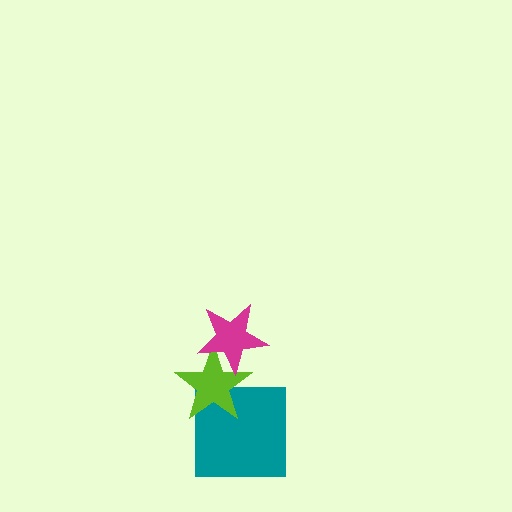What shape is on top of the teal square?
The lime star is on top of the teal square.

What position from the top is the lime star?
The lime star is 2nd from the top.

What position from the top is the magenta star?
The magenta star is 1st from the top.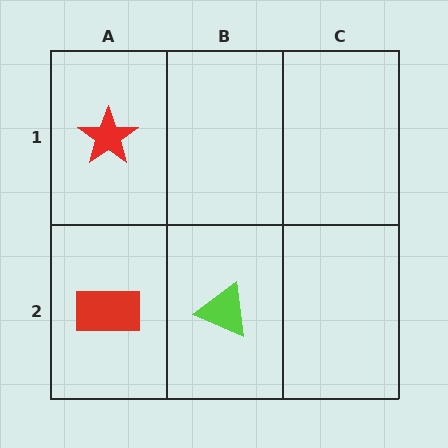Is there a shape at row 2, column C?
No, that cell is empty.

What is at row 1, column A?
A red star.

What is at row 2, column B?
A lime triangle.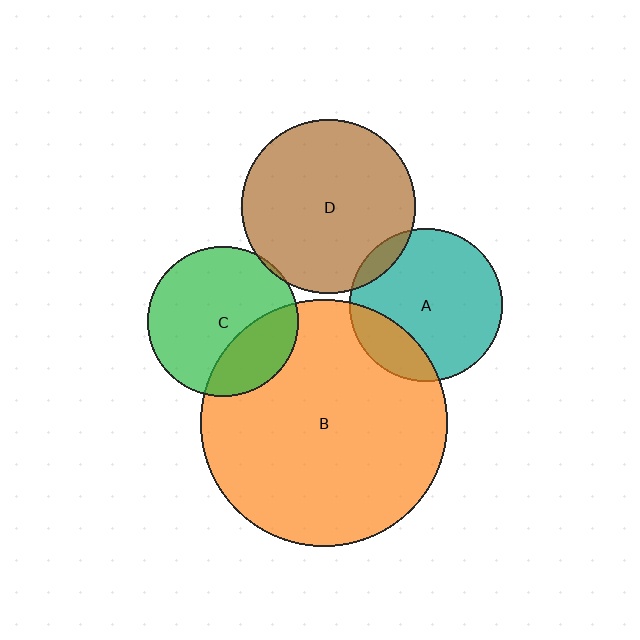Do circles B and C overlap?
Yes.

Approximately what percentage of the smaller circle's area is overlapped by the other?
Approximately 30%.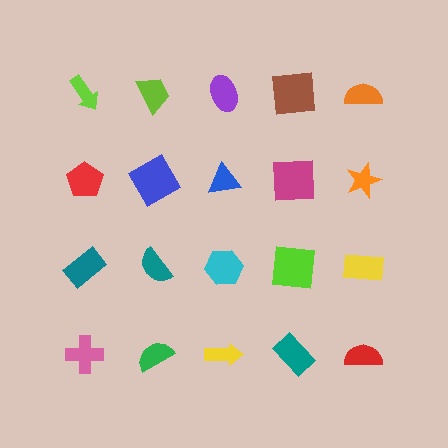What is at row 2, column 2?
A blue square.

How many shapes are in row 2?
5 shapes.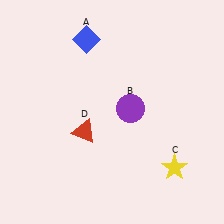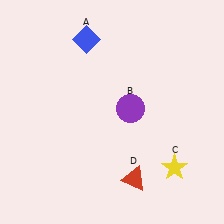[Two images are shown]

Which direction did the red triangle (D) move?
The red triangle (D) moved right.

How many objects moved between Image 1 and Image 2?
1 object moved between the two images.